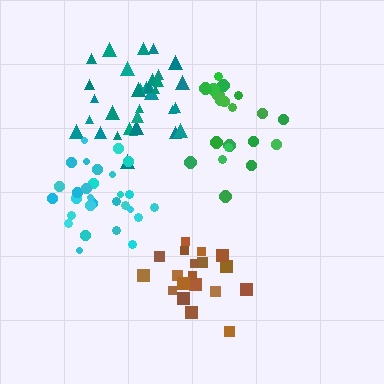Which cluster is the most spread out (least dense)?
Brown.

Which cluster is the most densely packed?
Teal.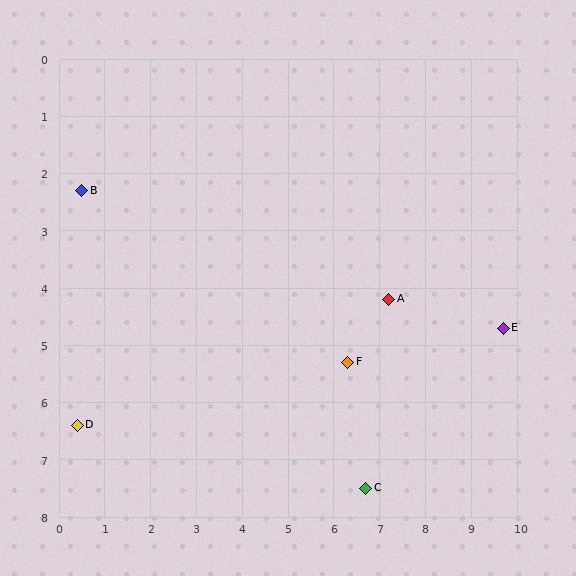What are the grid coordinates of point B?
Point B is at approximately (0.5, 2.3).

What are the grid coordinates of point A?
Point A is at approximately (7.2, 4.2).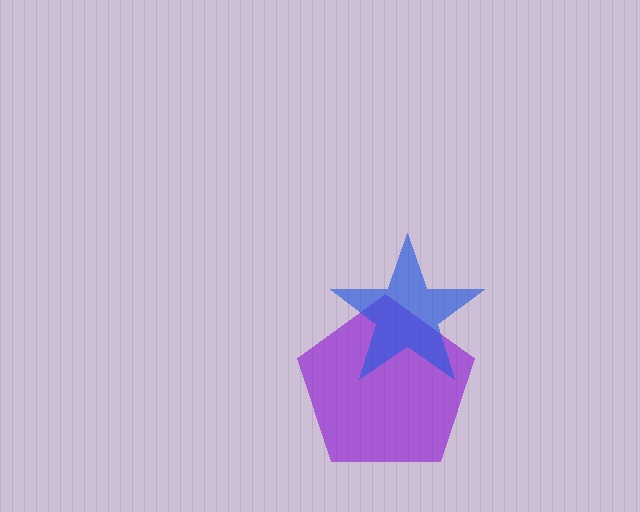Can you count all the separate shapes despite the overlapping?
Yes, there are 2 separate shapes.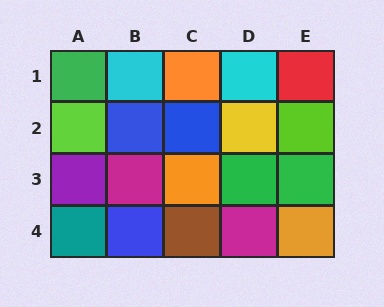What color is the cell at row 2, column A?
Lime.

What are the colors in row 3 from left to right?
Purple, magenta, orange, green, green.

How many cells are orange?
3 cells are orange.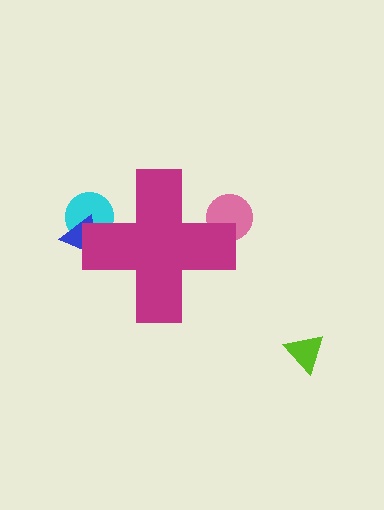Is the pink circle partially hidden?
Yes, the pink circle is partially hidden behind the magenta cross.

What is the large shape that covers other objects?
A magenta cross.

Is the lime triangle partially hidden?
No, the lime triangle is fully visible.